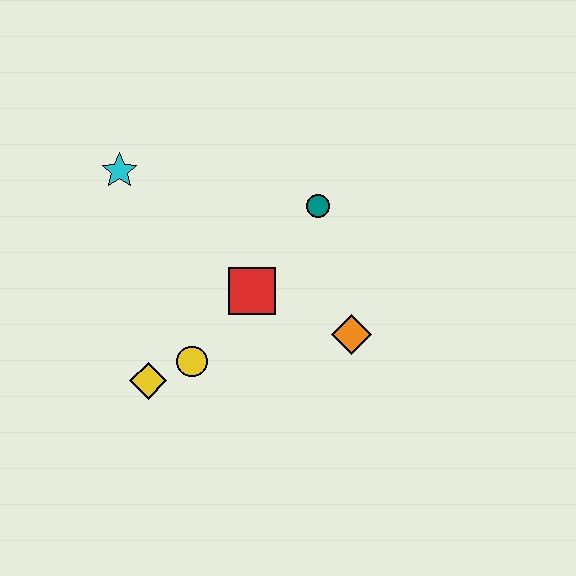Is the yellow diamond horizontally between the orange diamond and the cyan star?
Yes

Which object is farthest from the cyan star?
The orange diamond is farthest from the cyan star.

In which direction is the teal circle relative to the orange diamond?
The teal circle is above the orange diamond.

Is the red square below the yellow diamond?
No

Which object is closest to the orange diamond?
The red square is closest to the orange diamond.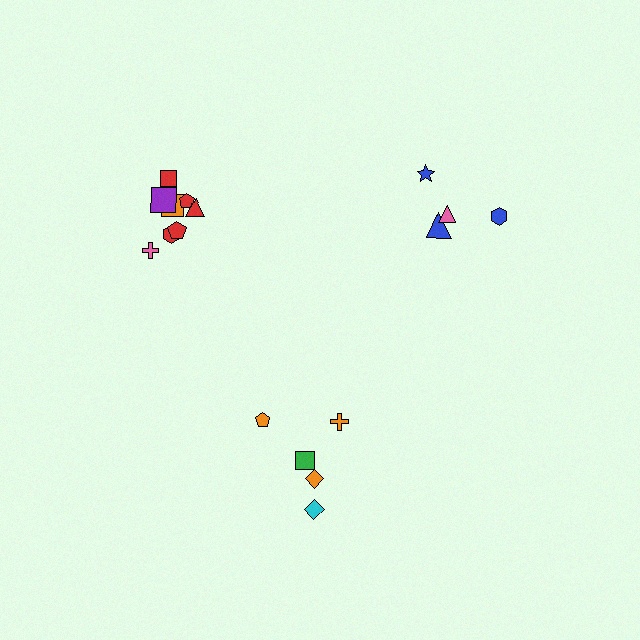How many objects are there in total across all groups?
There are 17 objects.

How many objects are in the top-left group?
There are 8 objects.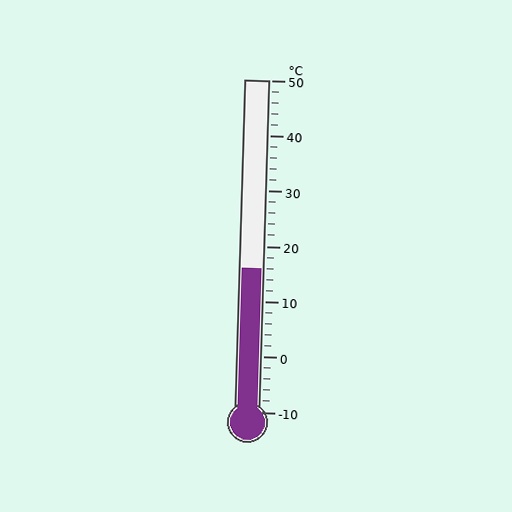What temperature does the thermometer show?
The thermometer shows approximately 16°C.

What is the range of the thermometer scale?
The thermometer scale ranges from -10°C to 50°C.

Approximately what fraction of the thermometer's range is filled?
The thermometer is filled to approximately 45% of its range.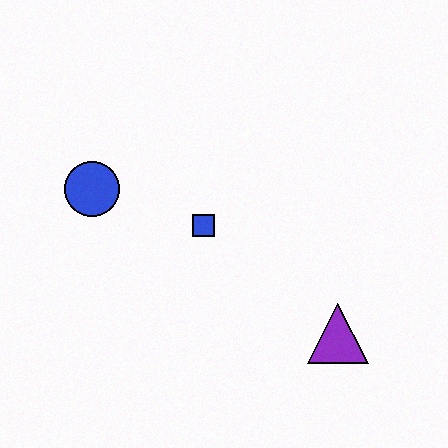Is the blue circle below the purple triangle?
No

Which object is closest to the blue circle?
The blue square is closest to the blue circle.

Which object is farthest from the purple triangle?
The blue circle is farthest from the purple triangle.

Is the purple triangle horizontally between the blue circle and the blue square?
No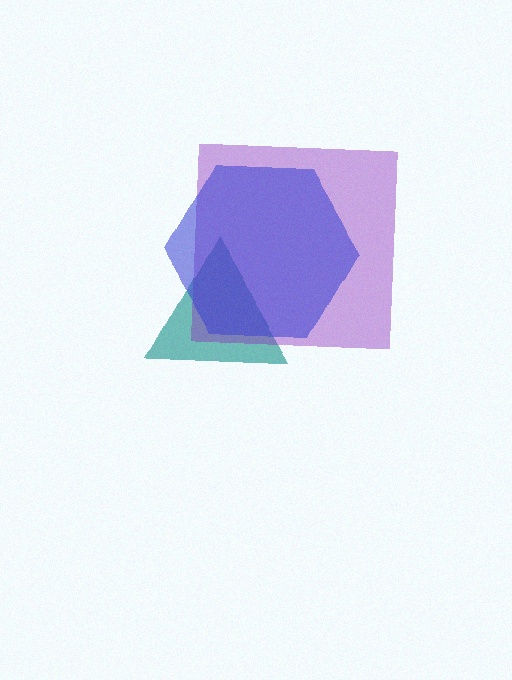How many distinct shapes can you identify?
There are 3 distinct shapes: a teal triangle, a purple square, a blue hexagon.